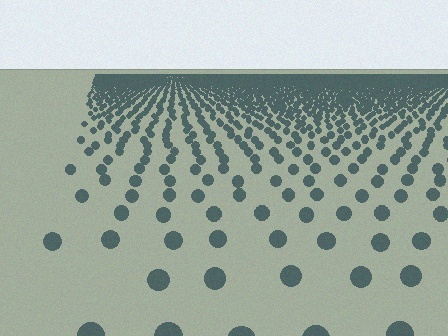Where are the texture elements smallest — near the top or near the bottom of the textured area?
Near the top.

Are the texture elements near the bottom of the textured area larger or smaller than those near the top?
Larger. Near the bottom, elements are closer to the viewer and appear at a bigger on-screen size.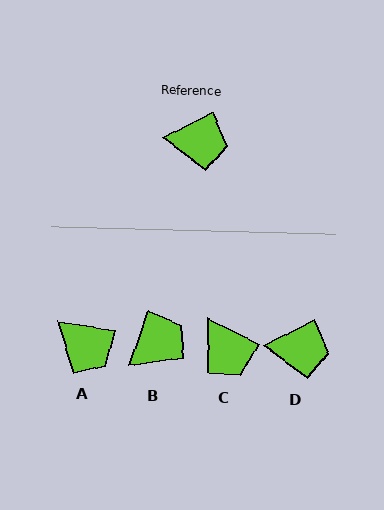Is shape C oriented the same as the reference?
No, it is off by about 53 degrees.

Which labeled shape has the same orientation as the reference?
D.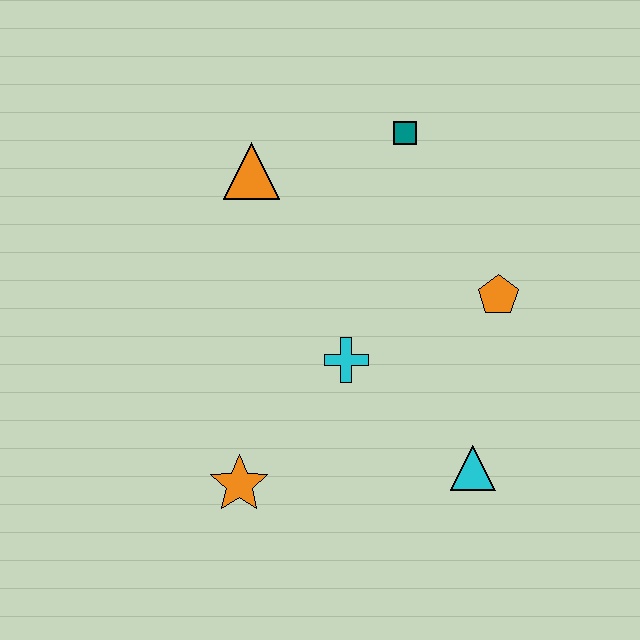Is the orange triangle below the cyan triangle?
No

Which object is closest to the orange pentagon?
The cyan cross is closest to the orange pentagon.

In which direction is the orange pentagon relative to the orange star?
The orange pentagon is to the right of the orange star.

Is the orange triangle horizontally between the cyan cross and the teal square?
No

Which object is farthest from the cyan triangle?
The orange triangle is farthest from the cyan triangle.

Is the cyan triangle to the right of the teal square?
Yes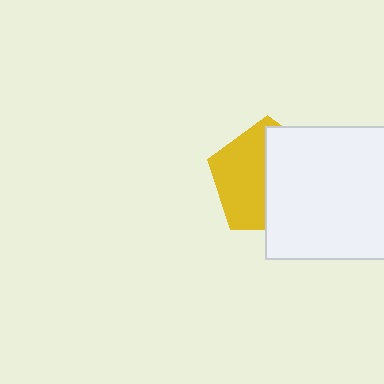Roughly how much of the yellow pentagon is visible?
About half of it is visible (roughly 49%).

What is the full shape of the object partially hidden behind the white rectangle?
The partially hidden object is a yellow pentagon.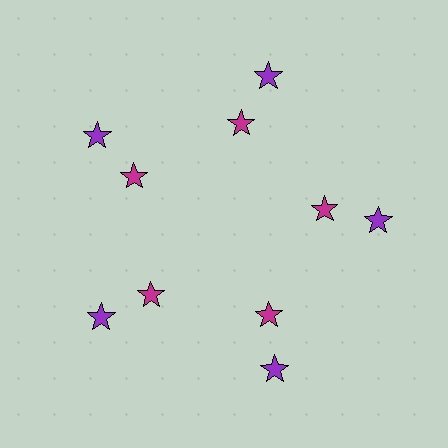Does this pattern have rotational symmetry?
Yes, this pattern has 5-fold rotational symmetry. It looks the same after rotating 72 degrees around the center.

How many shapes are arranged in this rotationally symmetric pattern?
There are 10 shapes, arranged in 5 groups of 2.